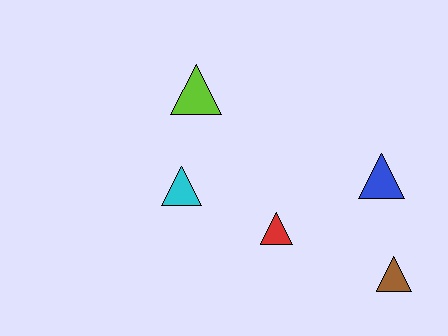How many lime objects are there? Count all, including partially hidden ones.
There is 1 lime object.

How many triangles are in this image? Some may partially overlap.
There are 5 triangles.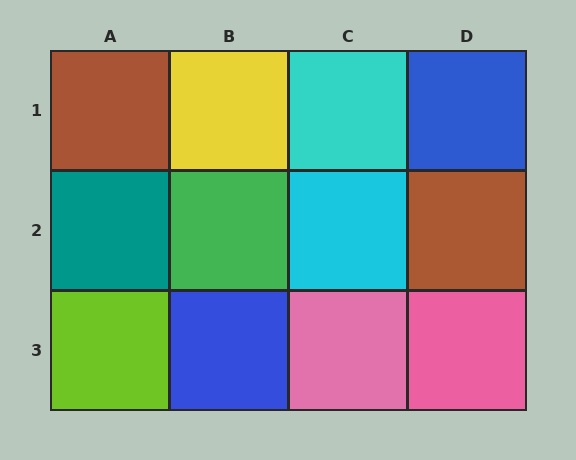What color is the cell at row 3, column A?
Lime.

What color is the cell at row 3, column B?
Blue.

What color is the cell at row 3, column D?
Pink.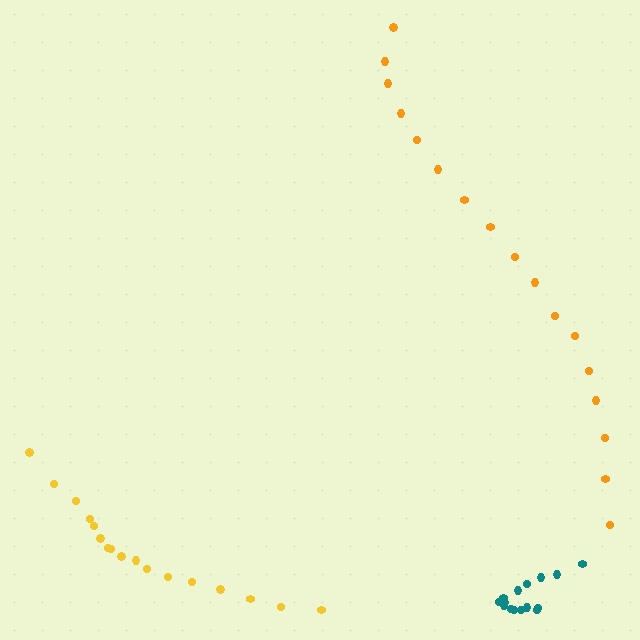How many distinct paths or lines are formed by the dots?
There are 3 distinct paths.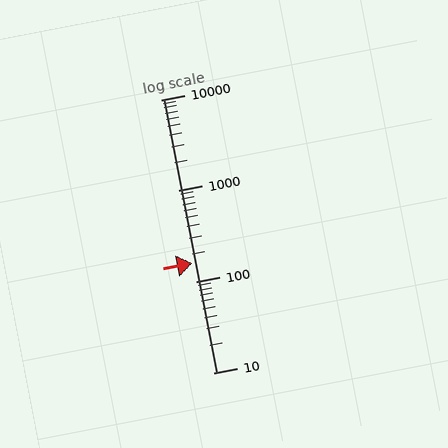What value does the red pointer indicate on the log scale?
The pointer indicates approximately 160.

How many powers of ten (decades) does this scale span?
The scale spans 3 decades, from 10 to 10000.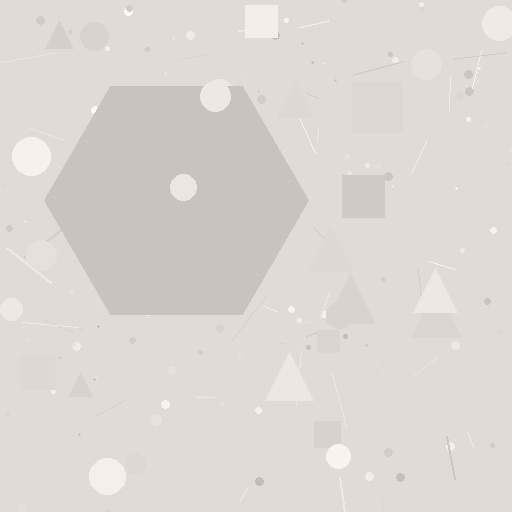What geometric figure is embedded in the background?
A hexagon is embedded in the background.